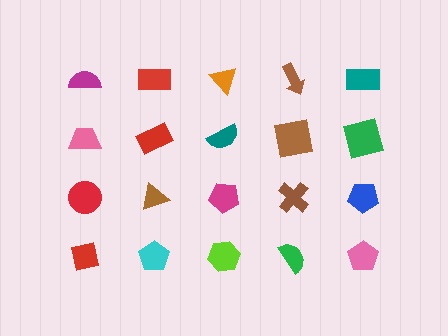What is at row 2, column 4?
A brown square.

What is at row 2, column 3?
A teal semicircle.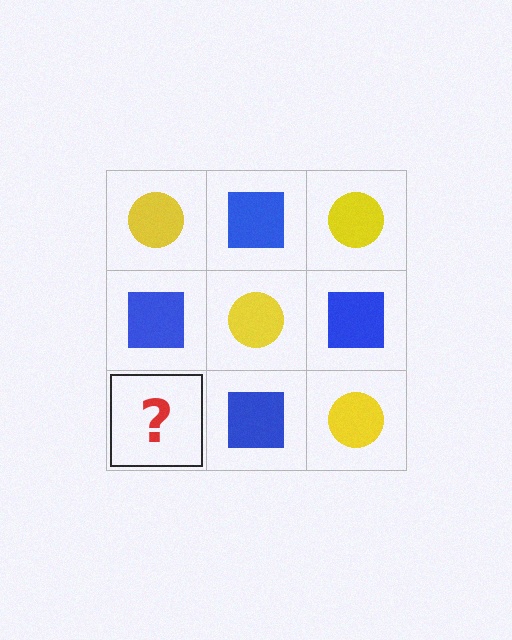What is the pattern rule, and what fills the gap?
The rule is that it alternates yellow circle and blue square in a checkerboard pattern. The gap should be filled with a yellow circle.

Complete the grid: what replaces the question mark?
The question mark should be replaced with a yellow circle.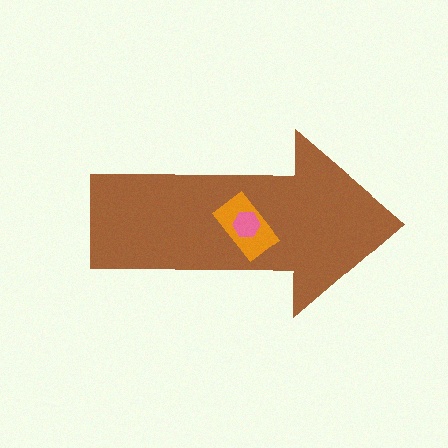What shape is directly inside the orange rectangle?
The pink hexagon.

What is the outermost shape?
The brown arrow.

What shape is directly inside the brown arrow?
The orange rectangle.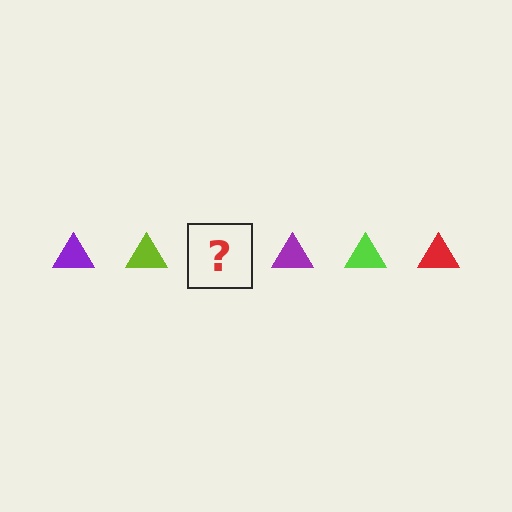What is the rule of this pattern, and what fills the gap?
The rule is that the pattern cycles through purple, lime, red triangles. The gap should be filled with a red triangle.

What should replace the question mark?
The question mark should be replaced with a red triangle.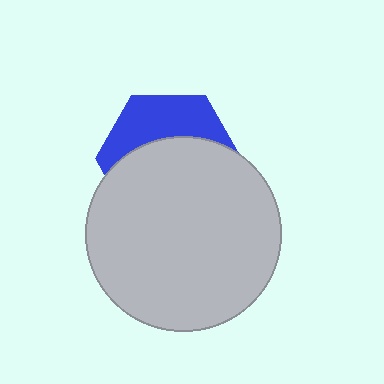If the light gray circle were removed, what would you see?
You would see the complete blue hexagon.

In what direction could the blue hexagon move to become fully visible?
The blue hexagon could move up. That would shift it out from behind the light gray circle entirely.